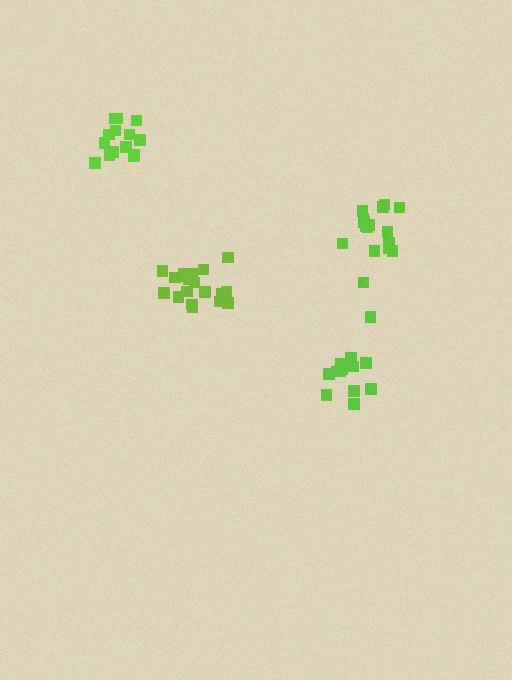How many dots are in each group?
Group 1: 13 dots, Group 2: 16 dots, Group 3: 14 dots, Group 4: 19 dots (62 total).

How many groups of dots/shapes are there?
There are 4 groups.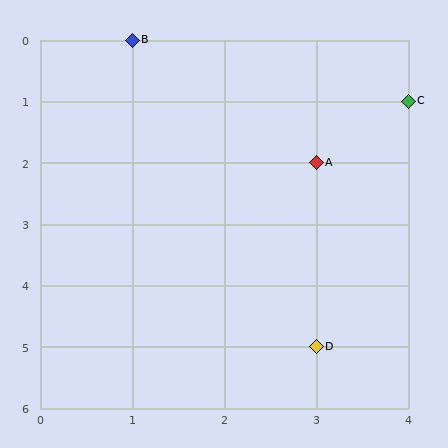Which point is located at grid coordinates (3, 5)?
Point D is at (3, 5).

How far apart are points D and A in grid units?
Points D and A are 3 rows apart.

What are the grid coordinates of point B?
Point B is at grid coordinates (1, 0).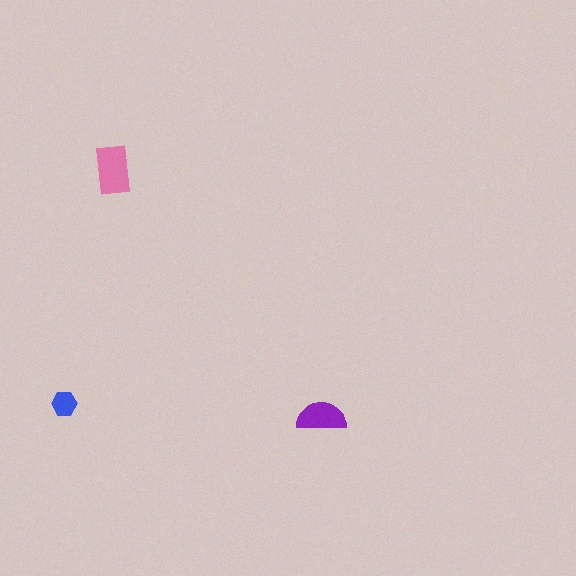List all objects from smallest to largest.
The blue hexagon, the purple semicircle, the pink rectangle.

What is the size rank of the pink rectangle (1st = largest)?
1st.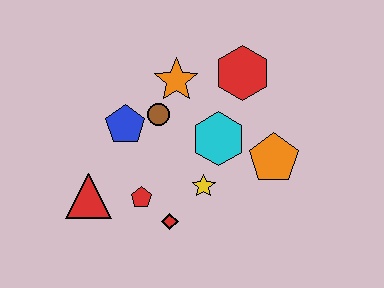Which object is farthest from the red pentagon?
The red hexagon is farthest from the red pentagon.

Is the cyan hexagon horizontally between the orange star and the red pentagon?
No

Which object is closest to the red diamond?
The red pentagon is closest to the red diamond.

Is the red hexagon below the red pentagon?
No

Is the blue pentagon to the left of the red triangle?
No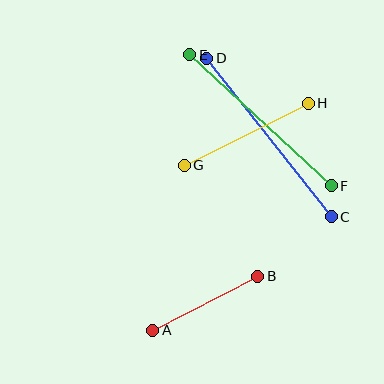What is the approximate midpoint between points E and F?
The midpoint is at approximately (261, 120) pixels.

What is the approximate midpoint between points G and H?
The midpoint is at approximately (246, 134) pixels.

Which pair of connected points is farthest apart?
Points C and D are farthest apart.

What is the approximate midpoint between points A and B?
The midpoint is at approximately (205, 303) pixels.